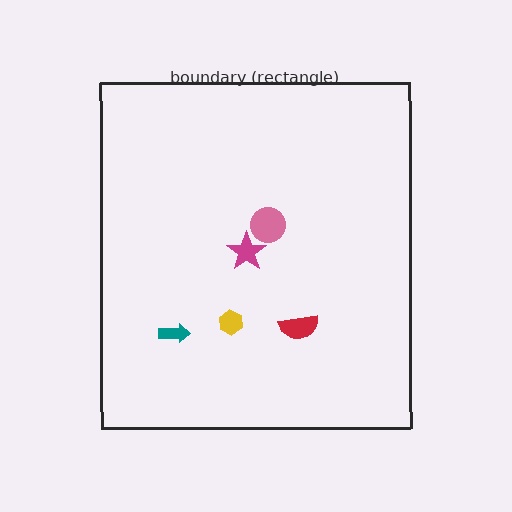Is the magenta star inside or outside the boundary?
Inside.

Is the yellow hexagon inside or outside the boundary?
Inside.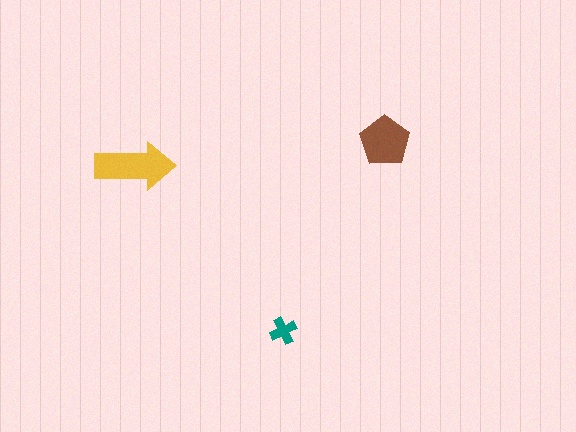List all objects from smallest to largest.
The teal cross, the brown pentagon, the yellow arrow.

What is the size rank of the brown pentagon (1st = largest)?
2nd.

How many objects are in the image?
There are 3 objects in the image.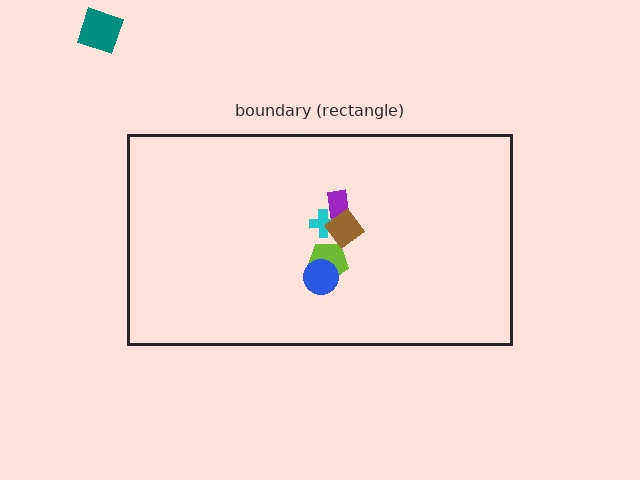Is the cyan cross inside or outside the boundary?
Inside.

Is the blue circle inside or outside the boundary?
Inside.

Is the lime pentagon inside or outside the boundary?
Inside.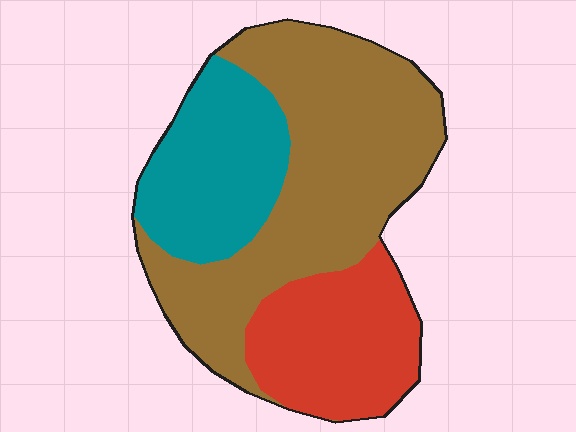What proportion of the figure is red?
Red takes up about one quarter (1/4) of the figure.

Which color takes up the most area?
Brown, at roughly 50%.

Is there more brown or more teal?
Brown.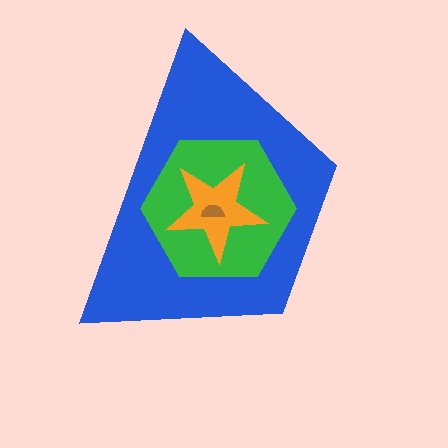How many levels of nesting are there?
4.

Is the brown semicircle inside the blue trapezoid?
Yes.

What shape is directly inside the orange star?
The brown semicircle.